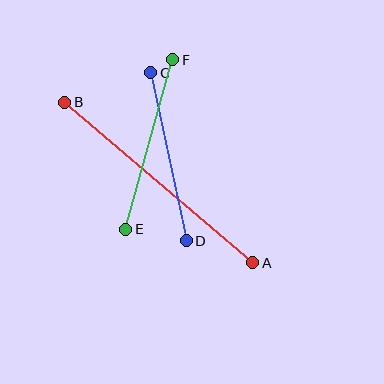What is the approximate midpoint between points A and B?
The midpoint is at approximately (159, 182) pixels.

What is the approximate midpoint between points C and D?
The midpoint is at approximately (168, 157) pixels.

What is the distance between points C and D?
The distance is approximately 172 pixels.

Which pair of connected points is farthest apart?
Points A and B are farthest apart.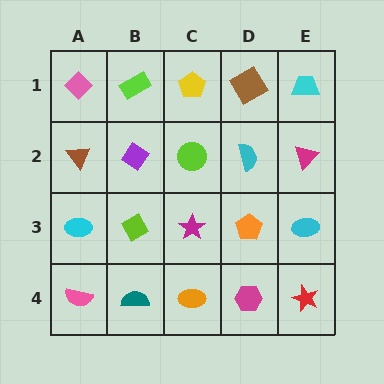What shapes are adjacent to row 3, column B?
A purple diamond (row 2, column B), a teal semicircle (row 4, column B), a cyan ellipse (row 3, column A), a magenta star (row 3, column C).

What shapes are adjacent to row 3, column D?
A cyan semicircle (row 2, column D), a magenta hexagon (row 4, column D), a magenta star (row 3, column C), a cyan ellipse (row 3, column E).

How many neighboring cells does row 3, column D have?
4.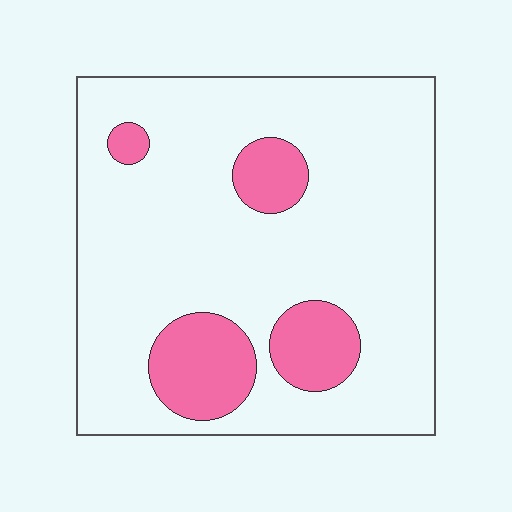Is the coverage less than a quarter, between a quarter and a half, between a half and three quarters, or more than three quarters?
Less than a quarter.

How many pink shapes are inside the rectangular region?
4.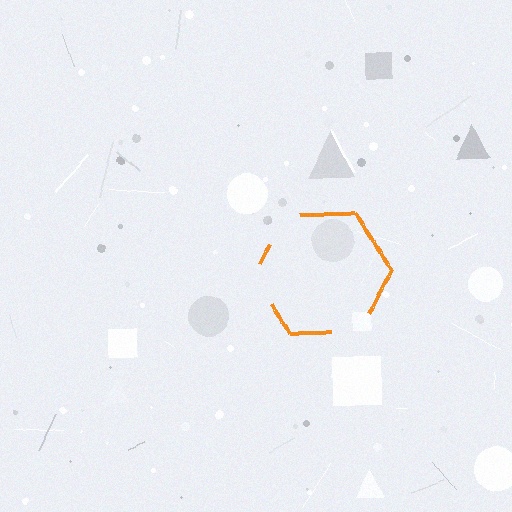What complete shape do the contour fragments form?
The contour fragments form a hexagon.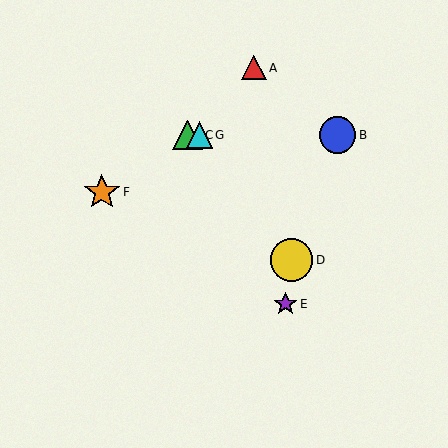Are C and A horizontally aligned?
No, C is at y≈135 and A is at y≈68.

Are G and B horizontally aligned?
Yes, both are at y≈135.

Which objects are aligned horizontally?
Objects B, C, G are aligned horizontally.